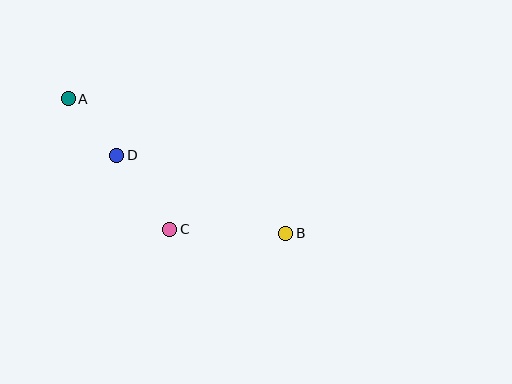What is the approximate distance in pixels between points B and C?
The distance between B and C is approximately 116 pixels.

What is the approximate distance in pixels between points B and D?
The distance between B and D is approximately 186 pixels.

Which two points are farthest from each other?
Points A and B are farthest from each other.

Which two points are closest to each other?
Points A and D are closest to each other.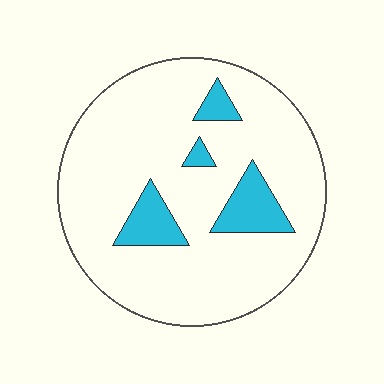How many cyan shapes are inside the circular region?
4.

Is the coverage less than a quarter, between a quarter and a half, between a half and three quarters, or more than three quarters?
Less than a quarter.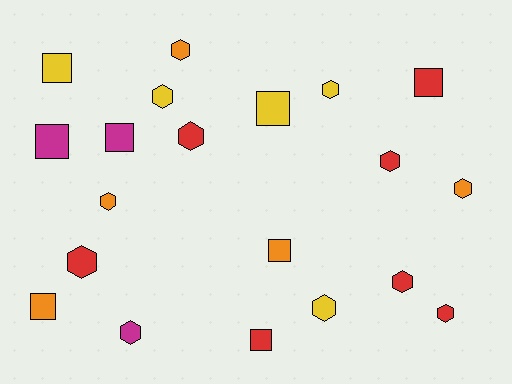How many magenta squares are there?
There are 2 magenta squares.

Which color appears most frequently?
Red, with 7 objects.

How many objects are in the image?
There are 20 objects.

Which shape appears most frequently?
Hexagon, with 12 objects.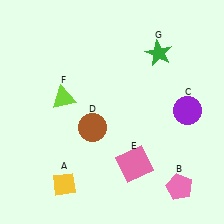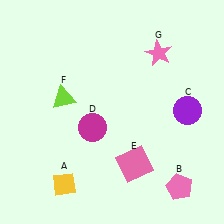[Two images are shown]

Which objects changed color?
D changed from brown to magenta. G changed from green to pink.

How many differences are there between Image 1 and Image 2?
There are 2 differences between the two images.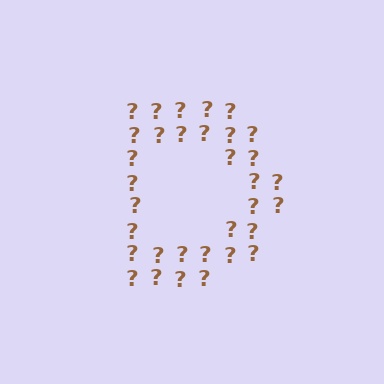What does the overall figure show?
The overall figure shows the letter D.